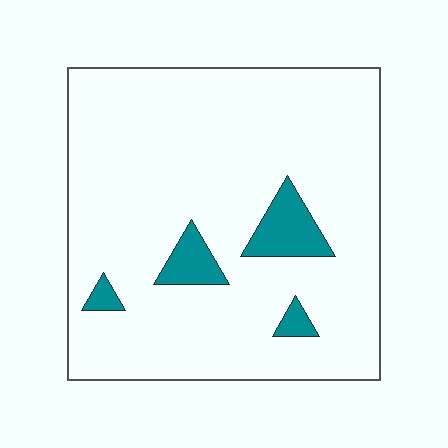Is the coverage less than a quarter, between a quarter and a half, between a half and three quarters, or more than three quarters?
Less than a quarter.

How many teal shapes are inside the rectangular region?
4.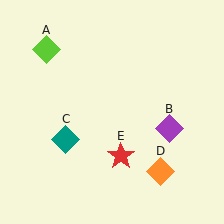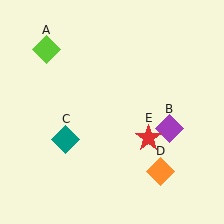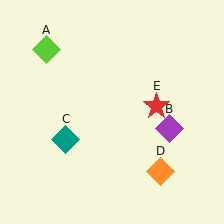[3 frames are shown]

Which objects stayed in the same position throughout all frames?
Lime diamond (object A) and purple diamond (object B) and teal diamond (object C) and orange diamond (object D) remained stationary.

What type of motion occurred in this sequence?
The red star (object E) rotated counterclockwise around the center of the scene.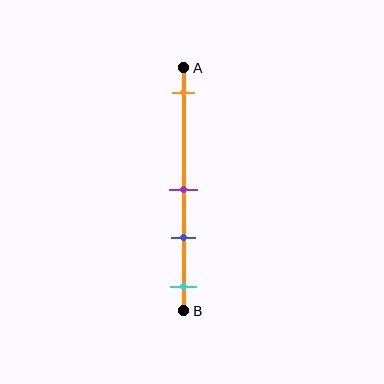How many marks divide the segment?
There are 4 marks dividing the segment.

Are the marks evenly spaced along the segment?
No, the marks are not evenly spaced.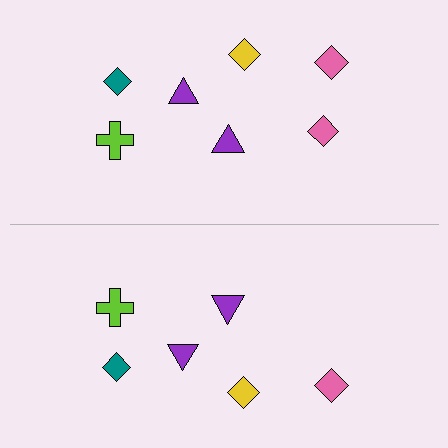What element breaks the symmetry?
A pink diamond is missing from the bottom side.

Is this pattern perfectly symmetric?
No, the pattern is not perfectly symmetric. A pink diamond is missing from the bottom side.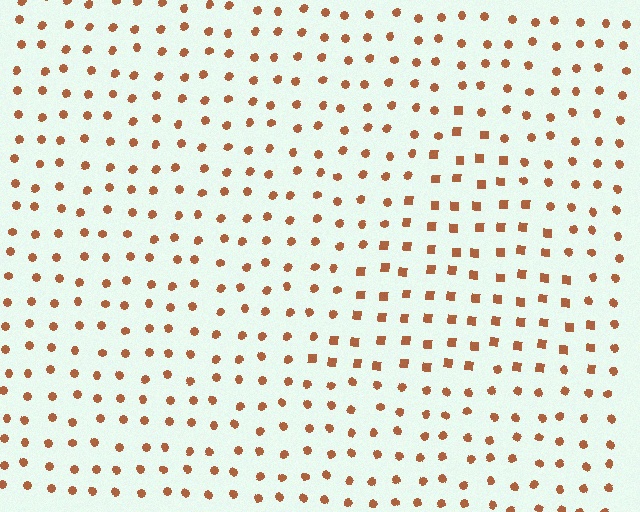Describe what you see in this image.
The image is filled with small brown elements arranged in a uniform grid. A triangle-shaped region contains squares, while the surrounding area contains circles. The boundary is defined purely by the change in element shape.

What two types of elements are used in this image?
The image uses squares inside the triangle region and circles outside it.